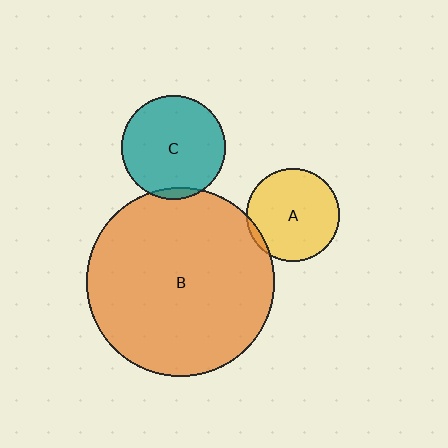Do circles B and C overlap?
Yes.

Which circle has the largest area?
Circle B (orange).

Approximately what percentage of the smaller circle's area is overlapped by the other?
Approximately 5%.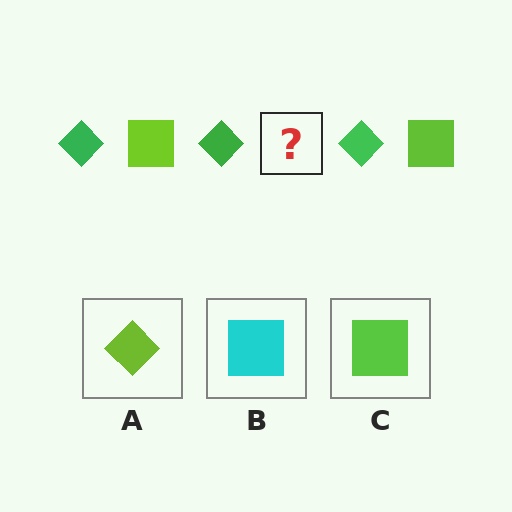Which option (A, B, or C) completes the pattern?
C.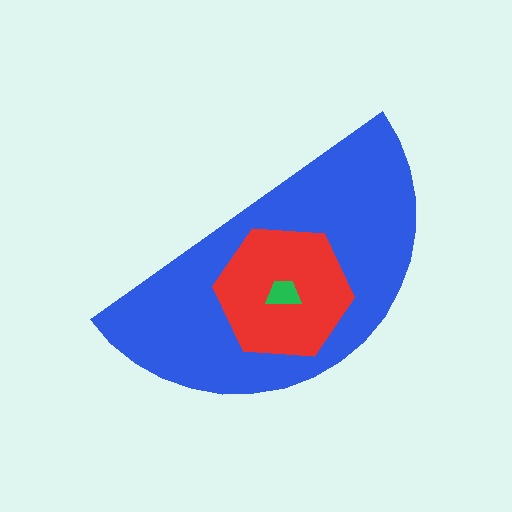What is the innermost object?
The green trapezoid.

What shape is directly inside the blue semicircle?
The red hexagon.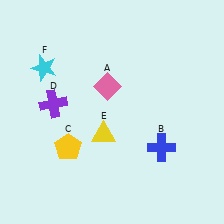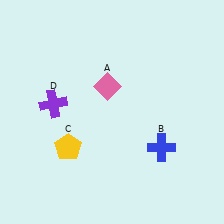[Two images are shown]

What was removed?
The yellow triangle (E), the cyan star (F) were removed in Image 2.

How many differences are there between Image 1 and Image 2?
There are 2 differences between the two images.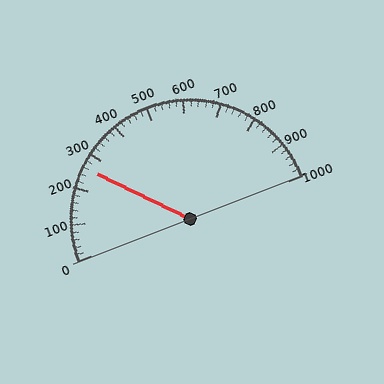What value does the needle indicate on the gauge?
The needle indicates approximately 260.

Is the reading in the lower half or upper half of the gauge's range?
The reading is in the lower half of the range (0 to 1000).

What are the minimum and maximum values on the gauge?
The gauge ranges from 0 to 1000.